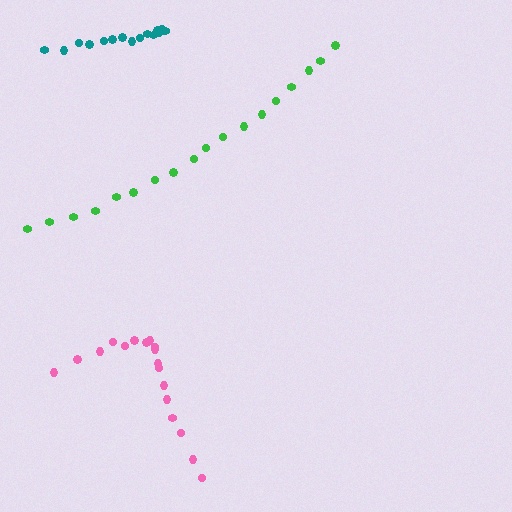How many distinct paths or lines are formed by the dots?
There are 3 distinct paths.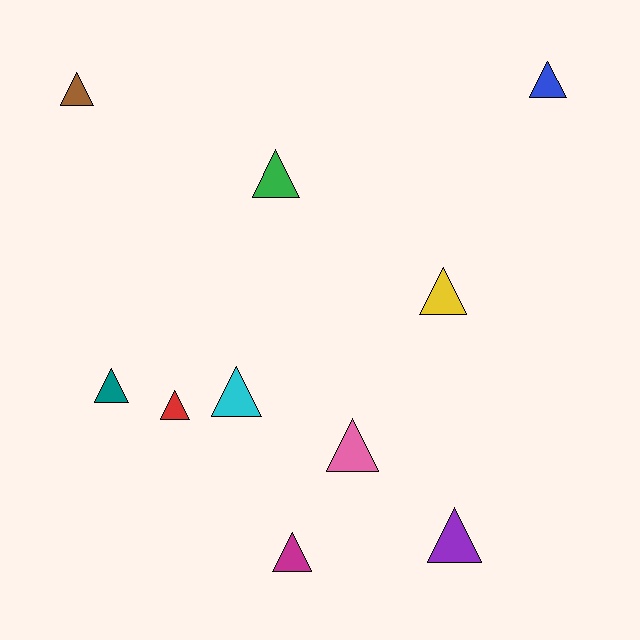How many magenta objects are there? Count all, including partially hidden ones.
There is 1 magenta object.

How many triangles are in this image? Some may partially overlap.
There are 10 triangles.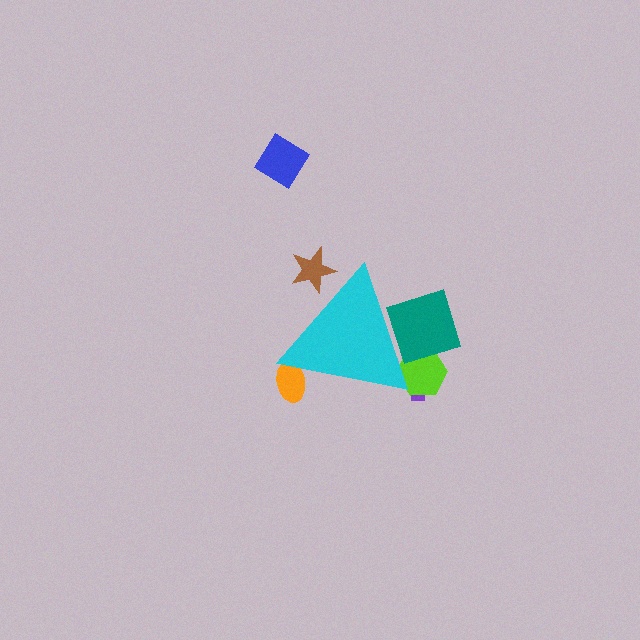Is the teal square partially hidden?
Yes, the teal square is partially hidden behind the cyan triangle.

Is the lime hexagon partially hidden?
Yes, the lime hexagon is partially hidden behind the cyan triangle.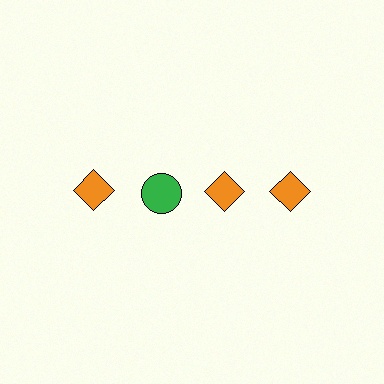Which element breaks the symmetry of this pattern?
The green circle in the top row, second from left column breaks the symmetry. All other shapes are orange diamonds.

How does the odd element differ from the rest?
It differs in both color (green instead of orange) and shape (circle instead of diamond).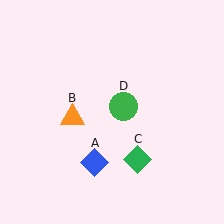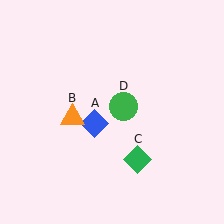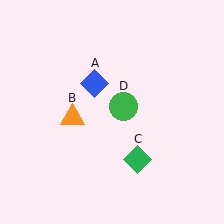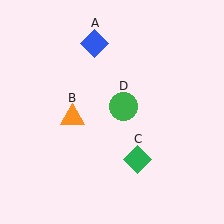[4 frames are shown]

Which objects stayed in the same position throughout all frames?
Orange triangle (object B) and green diamond (object C) and green circle (object D) remained stationary.